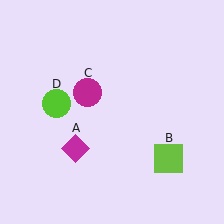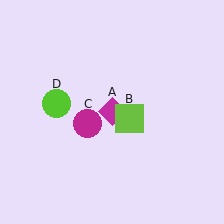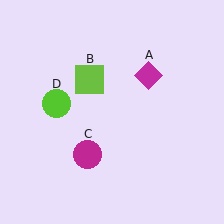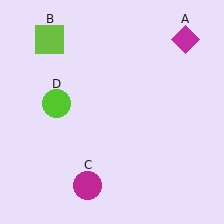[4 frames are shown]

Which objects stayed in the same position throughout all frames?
Lime circle (object D) remained stationary.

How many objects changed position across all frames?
3 objects changed position: magenta diamond (object A), lime square (object B), magenta circle (object C).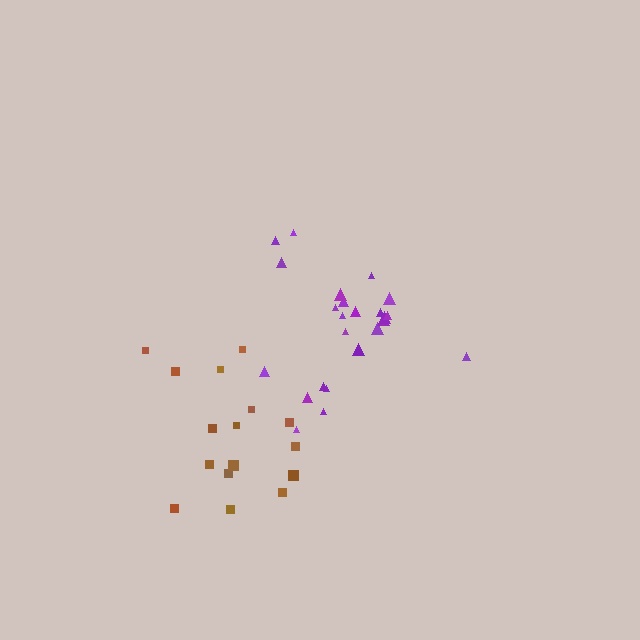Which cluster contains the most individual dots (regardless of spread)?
Purple (24).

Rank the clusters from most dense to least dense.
purple, brown.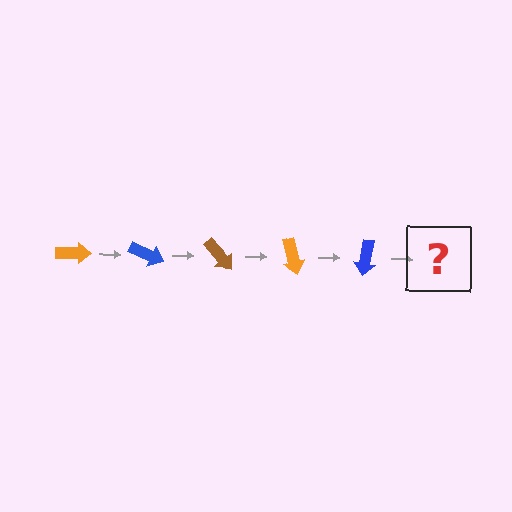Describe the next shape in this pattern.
It should be a brown arrow, rotated 125 degrees from the start.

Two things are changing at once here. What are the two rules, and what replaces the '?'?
The two rules are that it rotates 25 degrees each step and the color cycles through orange, blue, and brown. The '?' should be a brown arrow, rotated 125 degrees from the start.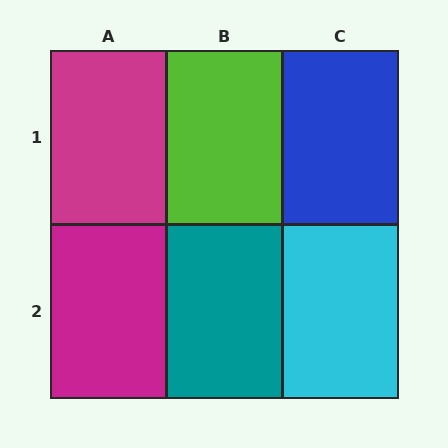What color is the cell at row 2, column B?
Teal.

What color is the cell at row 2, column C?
Cyan.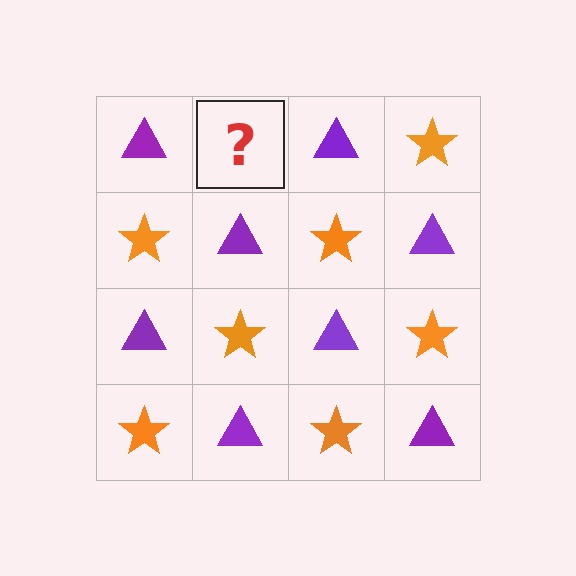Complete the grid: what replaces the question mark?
The question mark should be replaced with an orange star.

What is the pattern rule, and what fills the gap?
The rule is that it alternates purple triangle and orange star in a checkerboard pattern. The gap should be filled with an orange star.